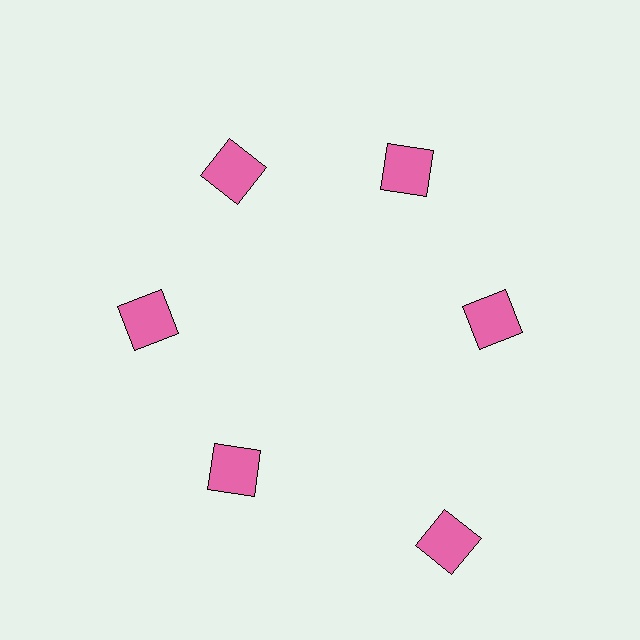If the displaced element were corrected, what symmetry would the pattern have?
It would have 6-fold rotational symmetry — the pattern would map onto itself every 60 degrees.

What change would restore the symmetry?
The symmetry would be restored by moving it inward, back onto the ring so that all 6 squares sit at equal angles and equal distance from the center.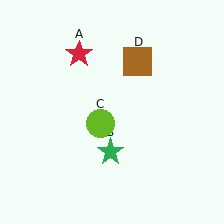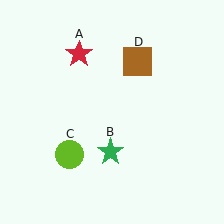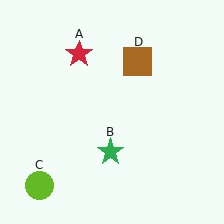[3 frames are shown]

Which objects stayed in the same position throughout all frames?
Red star (object A) and green star (object B) and brown square (object D) remained stationary.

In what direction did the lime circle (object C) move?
The lime circle (object C) moved down and to the left.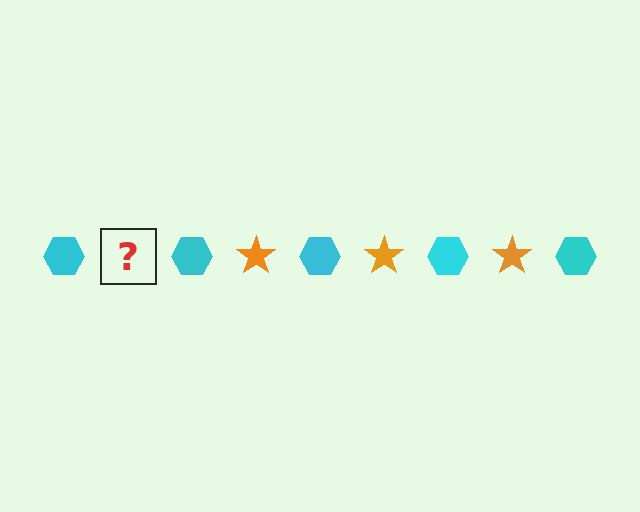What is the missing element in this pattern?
The missing element is an orange star.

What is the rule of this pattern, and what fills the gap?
The rule is that the pattern alternates between cyan hexagon and orange star. The gap should be filled with an orange star.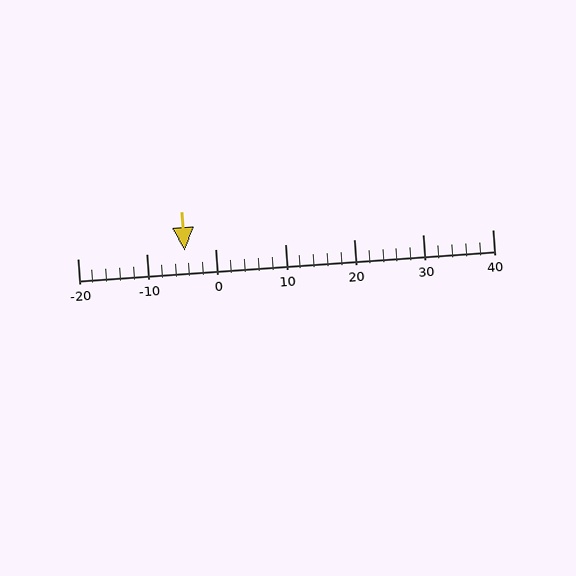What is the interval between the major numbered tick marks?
The major tick marks are spaced 10 units apart.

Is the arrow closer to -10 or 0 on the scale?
The arrow is closer to 0.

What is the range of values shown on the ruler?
The ruler shows values from -20 to 40.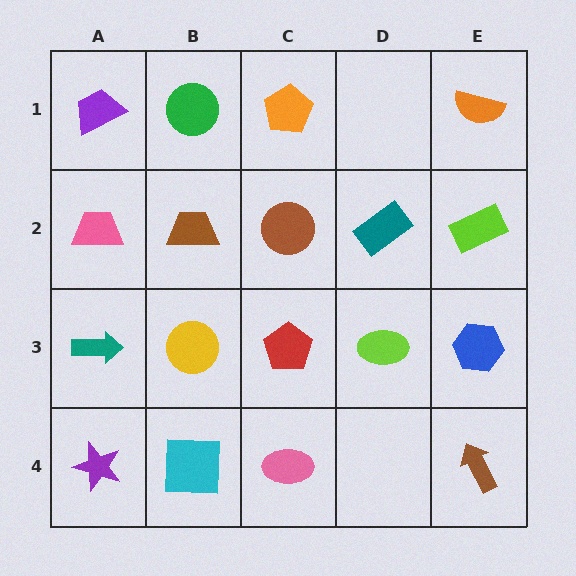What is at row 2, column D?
A teal rectangle.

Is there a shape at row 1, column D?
No, that cell is empty.